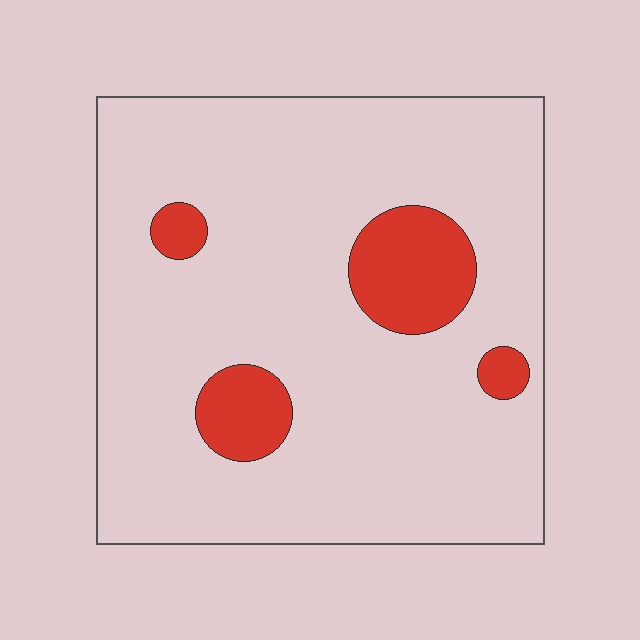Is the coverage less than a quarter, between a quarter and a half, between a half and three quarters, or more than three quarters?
Less than a quarter.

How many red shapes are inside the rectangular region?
4.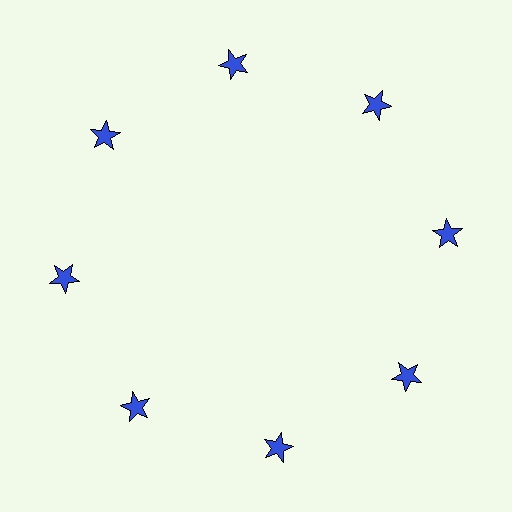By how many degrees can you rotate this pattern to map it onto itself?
The pattern maps onto itself every 45 degrees of rotation.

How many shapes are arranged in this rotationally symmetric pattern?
There are 8 shapes, arranged in 8 groups of 1.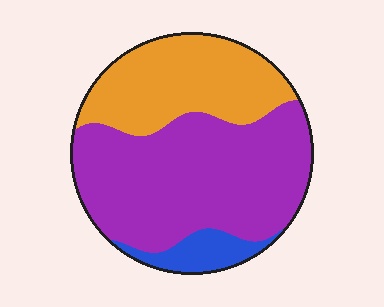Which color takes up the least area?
Blue, at roughly 10%.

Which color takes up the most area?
Purple, at roughly 60%.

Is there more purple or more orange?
Purple.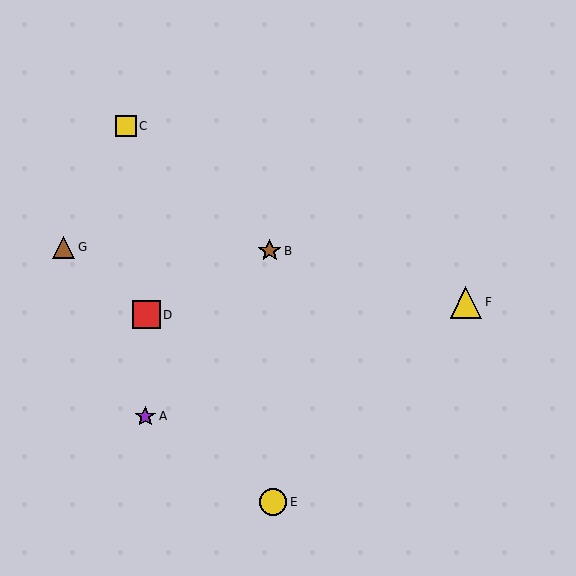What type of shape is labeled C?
Shape C is a yellow square.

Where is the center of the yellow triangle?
The center of the yellow triangle is at (466, 302).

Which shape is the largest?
The yellow triangle (labeled F) is the largest.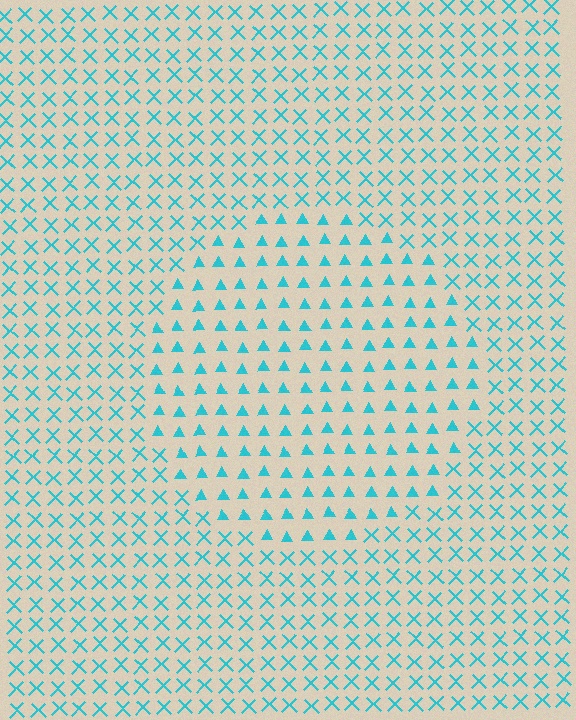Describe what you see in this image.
The image is filled with small cyan elements arranged in a uniform grid. A circle-shaped region contains triangles, while the surrounding area contains X marks. The boundary is defined purely by the change in element shape.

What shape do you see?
I see a circle.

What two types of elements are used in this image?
The image uses triangles inside the circle region and X marks outside it.